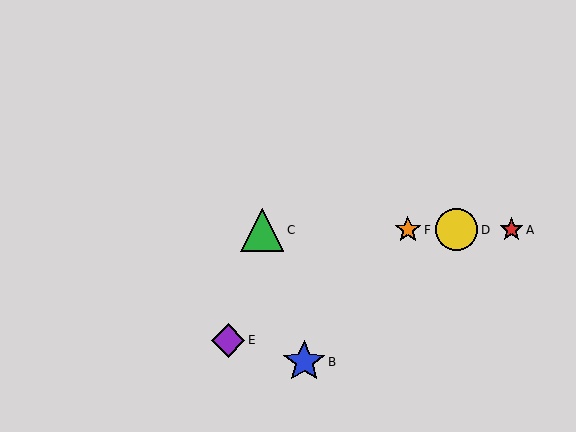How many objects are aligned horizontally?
4 objects (A, C, D, F) are aligned horizontally.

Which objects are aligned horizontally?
Objects A, C, D, F are aligned horizontally.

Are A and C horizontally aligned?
Yes, both are at y≈230.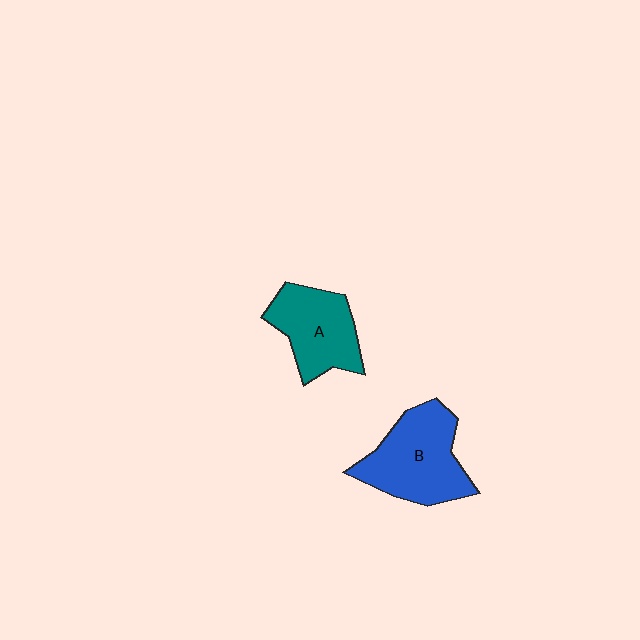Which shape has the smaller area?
Shape A (teal).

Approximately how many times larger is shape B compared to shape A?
Approximately 1.2 times.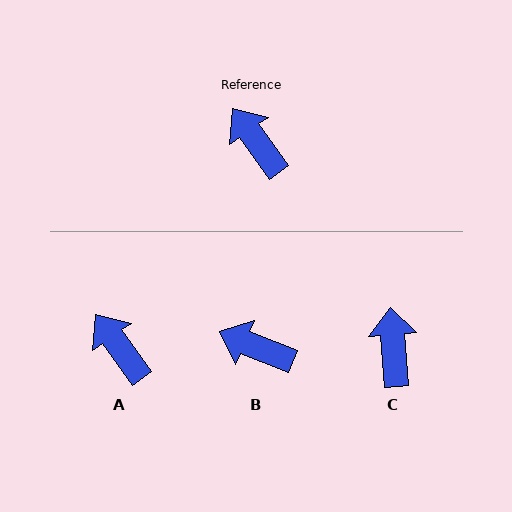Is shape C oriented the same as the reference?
No, it is off by about 31 degrees.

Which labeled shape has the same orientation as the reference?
A.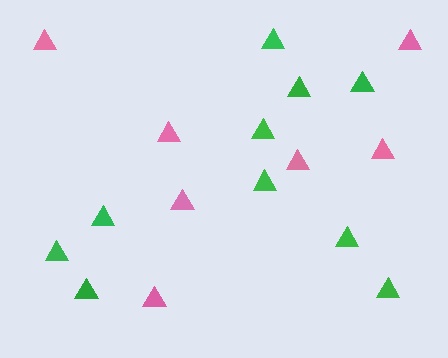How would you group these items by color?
There are 2 groups: one group of green triangles (10) and one group of pink triangles (7).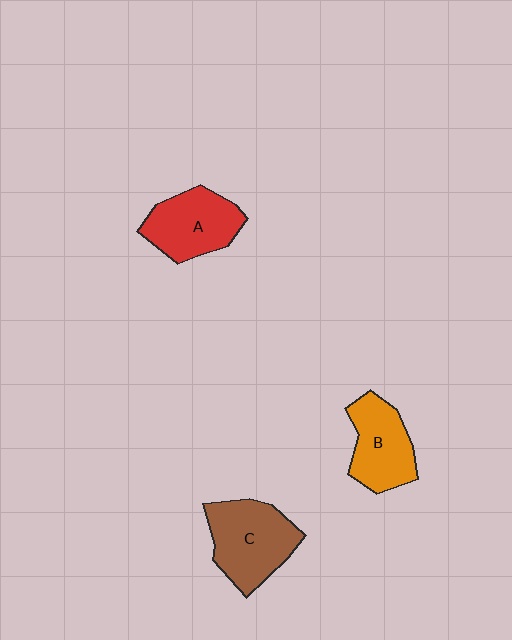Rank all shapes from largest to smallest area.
From largest to smallest: C (brown), A (red), B (orange).